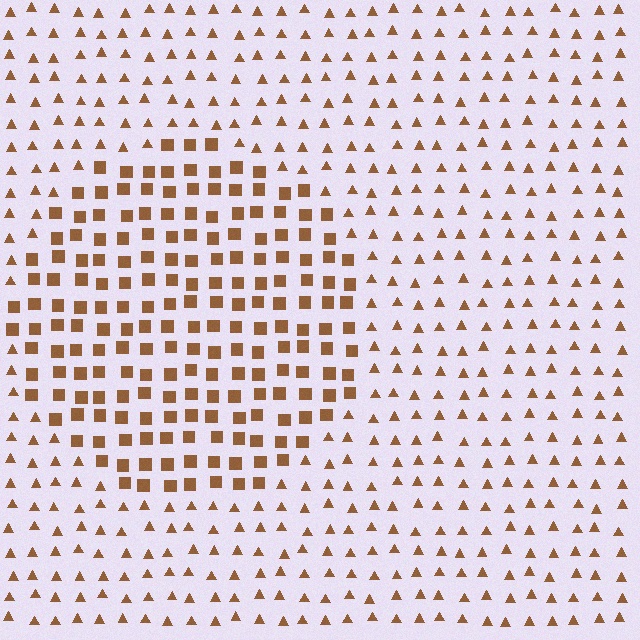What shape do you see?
I see a circle.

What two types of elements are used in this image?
The image uses squares inside the circle region and triangles outside it.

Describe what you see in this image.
The image is filled with small brown elements arranged in a uniform grid. A circle-shaped region contains squares, while the surrounding area contains triangles. The boundary is defined purely by the change in element shape.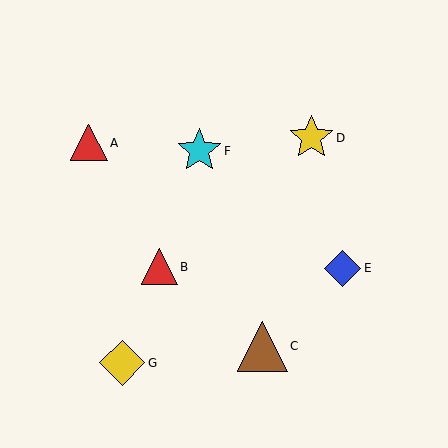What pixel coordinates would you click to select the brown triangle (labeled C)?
Click at (262, 346) to select the brown triangle C.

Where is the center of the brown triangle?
The center of the brown triangle is at (262, 346).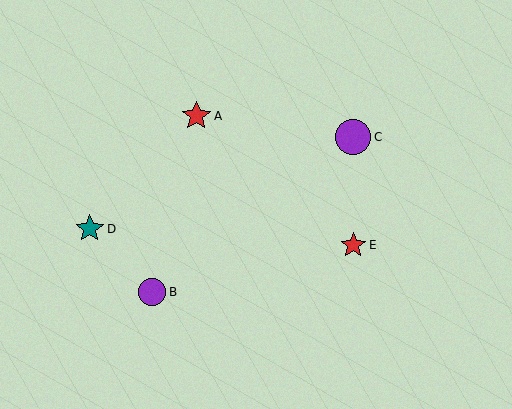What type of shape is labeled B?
Shape B is a purple circle.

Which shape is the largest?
The purple circle (labeled C) is the largest.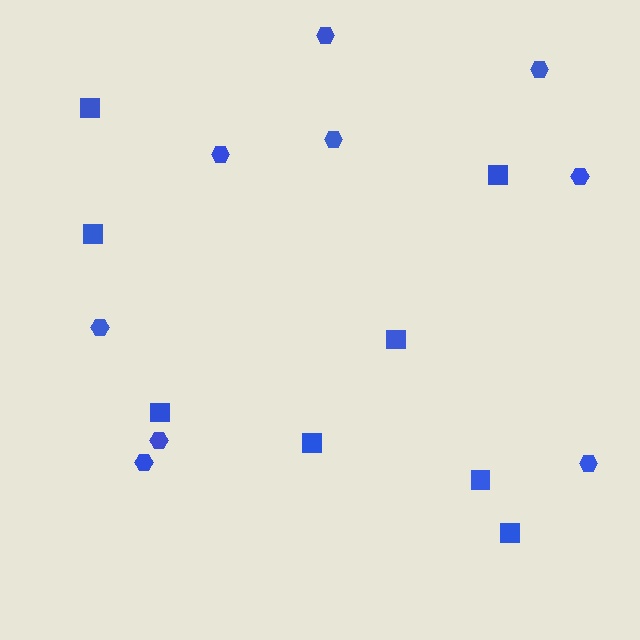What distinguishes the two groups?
There are 2 groups: one group of hexagons (9) and one group of squares (8).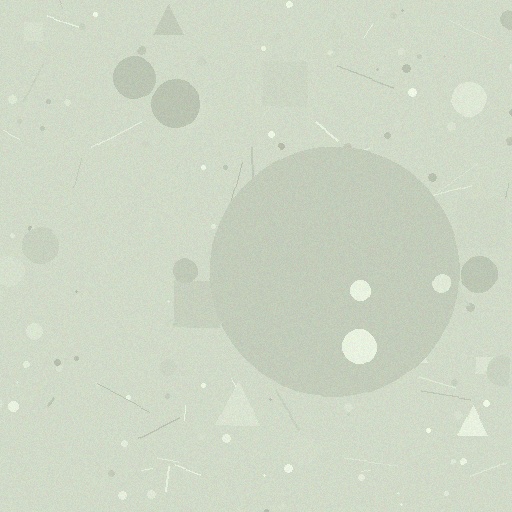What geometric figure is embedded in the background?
A circle is embedded in the background.